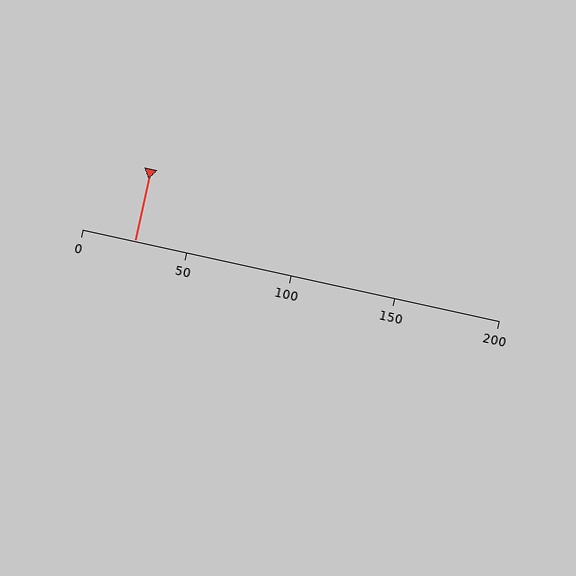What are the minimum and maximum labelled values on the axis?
The axis runs from 0 to 200.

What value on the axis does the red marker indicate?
The marker indicates approximately 25.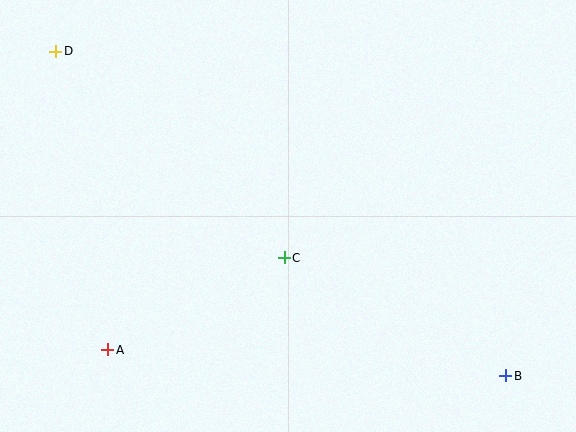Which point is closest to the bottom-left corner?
Point A is closest to the bottom-left corner.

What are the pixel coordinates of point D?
Point D is at (55, 51).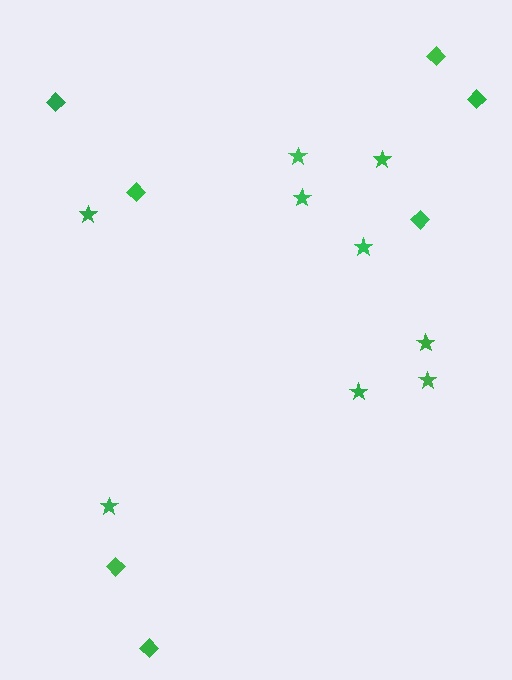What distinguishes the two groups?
There are 2 groups: one group of stars (9) and one group of diamonds (7).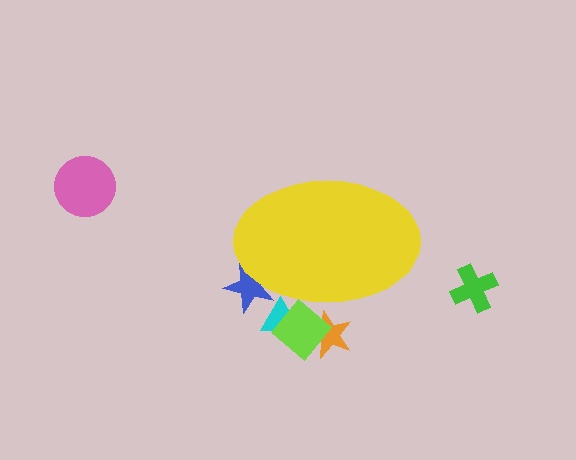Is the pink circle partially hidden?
No, the pink circle is fully visible.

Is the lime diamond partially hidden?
Yes, the lime diamond is partially hidden behind the yellow ellipse.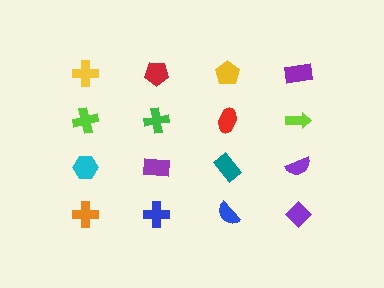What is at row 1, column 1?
A yellow cross.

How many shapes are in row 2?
4 shapes.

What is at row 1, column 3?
A yellow pentagon.